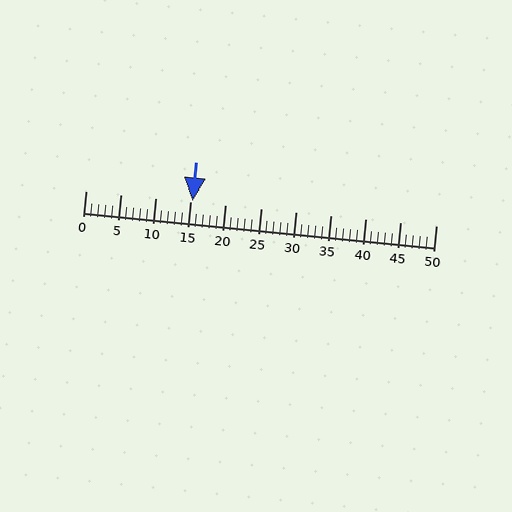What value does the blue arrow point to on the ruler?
The blue arrow points to approximately 15.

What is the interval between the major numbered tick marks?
The major tick marks are spaced 5 units apart.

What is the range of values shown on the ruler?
The ruler shows values from 0 to 50.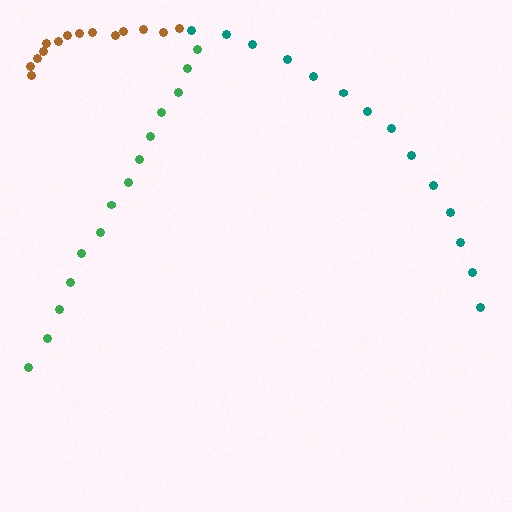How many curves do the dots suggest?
There are 3 distinct paths.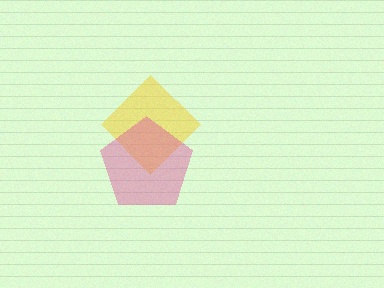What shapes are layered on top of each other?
The layered shapes are: a yellow diamond, a pink pentagon.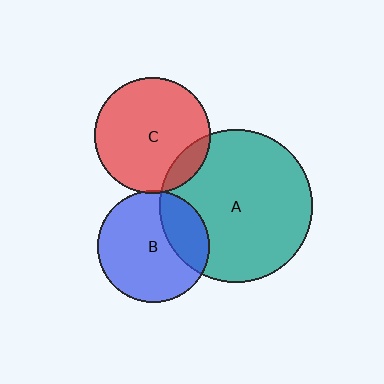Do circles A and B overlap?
Yes.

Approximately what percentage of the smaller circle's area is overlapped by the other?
Approximately 25%.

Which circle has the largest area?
Circle A (teal).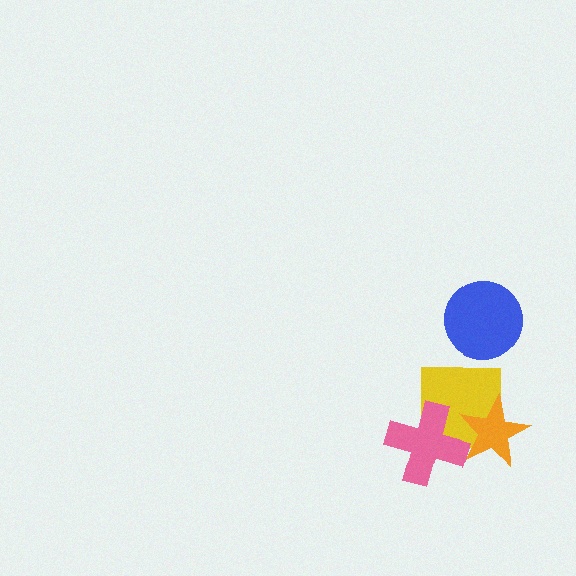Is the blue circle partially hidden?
No, no other shape covers it.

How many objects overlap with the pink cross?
2 objects overlap with the pink cross.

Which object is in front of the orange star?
The pink cross is in front of the orange star.